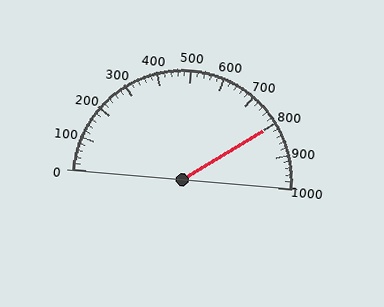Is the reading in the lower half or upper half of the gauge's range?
The reading is in the upper half of the range (0 to 1000).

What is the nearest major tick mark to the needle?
The nearest major tick mark is 800.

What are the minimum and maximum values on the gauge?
The gauge ranges from 0 to 1000.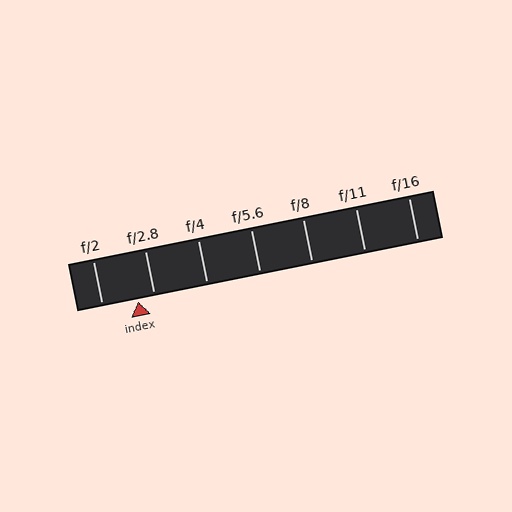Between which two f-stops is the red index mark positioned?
The index mark is between f/2 and f/2.8.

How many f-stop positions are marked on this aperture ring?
There are 7 f-stop positions marked.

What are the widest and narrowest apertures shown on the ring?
The widest aperture shown is f/2 and the narrowest is f/16.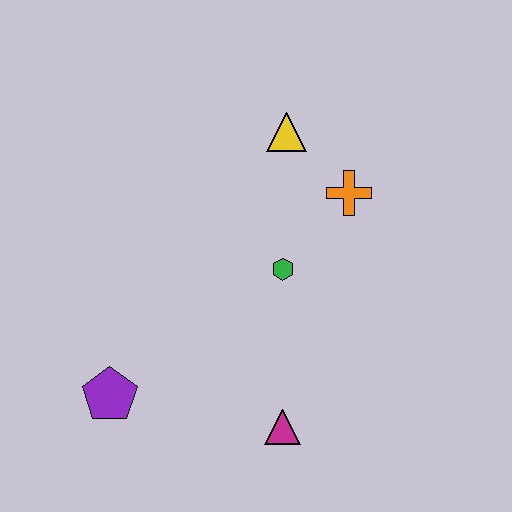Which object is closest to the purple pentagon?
The magenta triangle is closest to the purple pentagon.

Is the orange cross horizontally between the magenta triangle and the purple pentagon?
No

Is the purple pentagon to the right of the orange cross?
No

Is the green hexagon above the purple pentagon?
Yes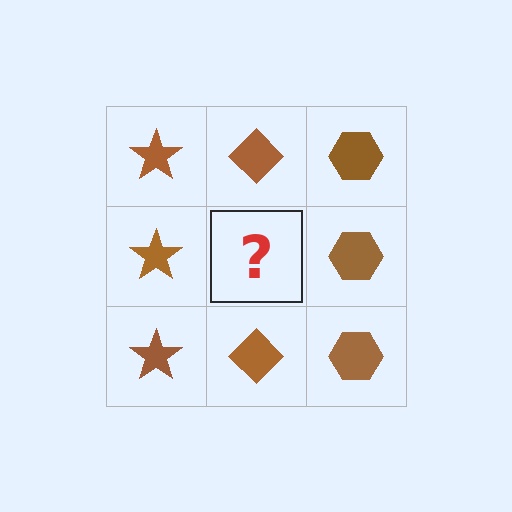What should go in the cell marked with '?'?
The missing cell should contain a brown diamond.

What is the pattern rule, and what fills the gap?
The rule is that each column has a consistent shape. The gap should be filled with a brown diamond.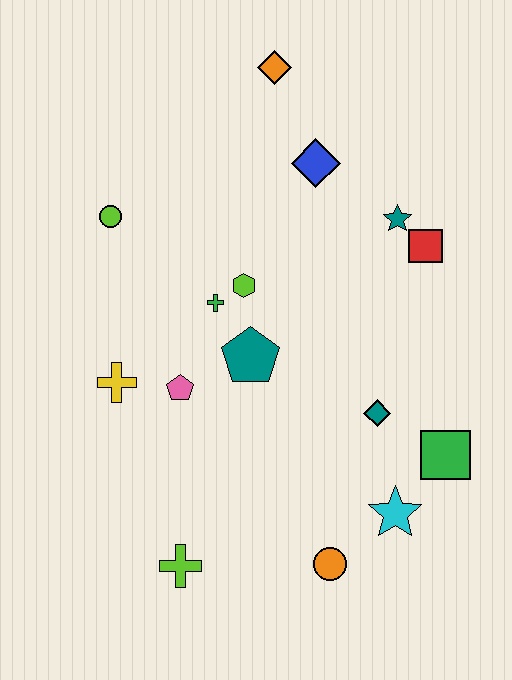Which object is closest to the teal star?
The red square is closest to the teal star.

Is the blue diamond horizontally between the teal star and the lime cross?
Yes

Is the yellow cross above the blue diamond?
No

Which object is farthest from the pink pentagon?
The orange diamond is farthest from the pink pentagon.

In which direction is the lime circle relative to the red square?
The lime circle is to the left of the red square.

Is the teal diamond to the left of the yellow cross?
No